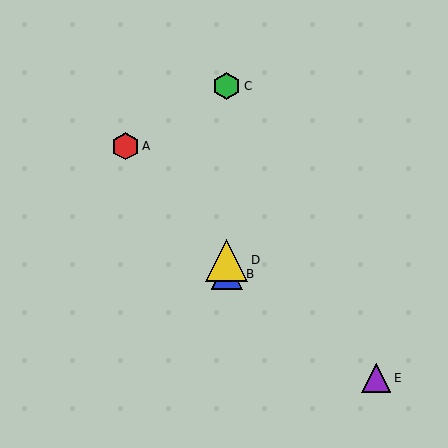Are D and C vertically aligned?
Yes, both are at x≈227.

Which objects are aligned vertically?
Objects B, C, D are aligned vertically.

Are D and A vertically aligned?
No, D is at x≈227 and A is at x≈125.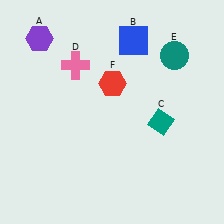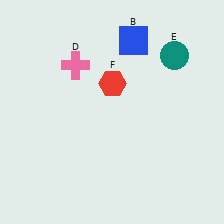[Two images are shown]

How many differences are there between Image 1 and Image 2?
There are 2 differences between the two images.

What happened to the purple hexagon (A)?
The purple hexagon (A) was removed in Image 2. It was in the top-left area of Image 1.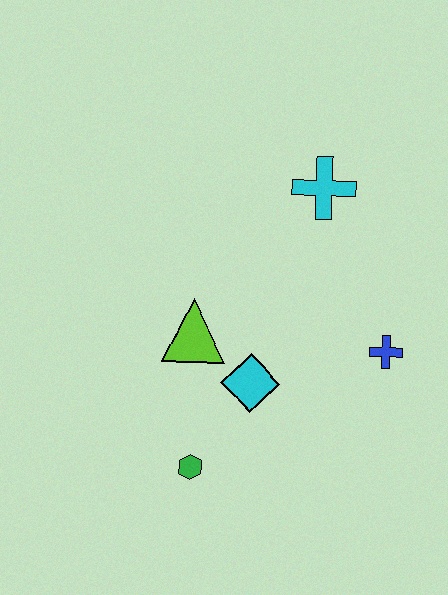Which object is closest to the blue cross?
The cyan diamond is closest to the blue cross.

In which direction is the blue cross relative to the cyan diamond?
The blue cross is to the right of the cyan diamond.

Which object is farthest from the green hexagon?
The cyan cross is farthest from the green hexagon.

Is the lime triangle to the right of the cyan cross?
No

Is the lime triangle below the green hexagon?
No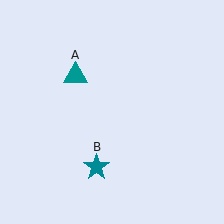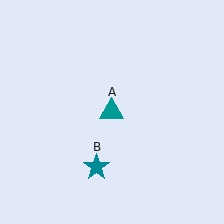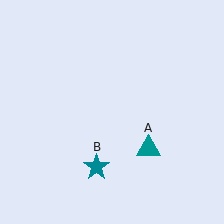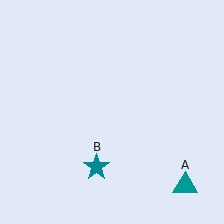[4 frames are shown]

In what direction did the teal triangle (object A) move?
The teal triangle (object A) moved down and to the right.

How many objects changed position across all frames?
1 object changed position: teal triangle (object A).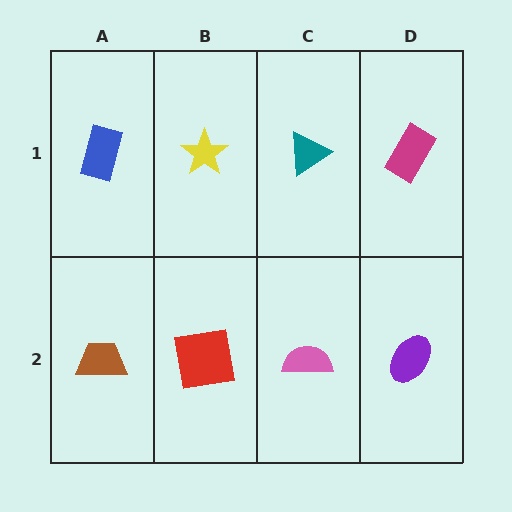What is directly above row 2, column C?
A teal triangle.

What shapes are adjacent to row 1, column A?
A brown trapezoid (row 2, column A), a yellow star (row 1, column B).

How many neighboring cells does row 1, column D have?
2.